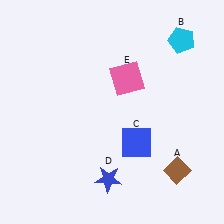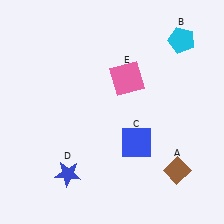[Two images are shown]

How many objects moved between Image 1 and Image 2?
1 object moved between the two images.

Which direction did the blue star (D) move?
The blue star (D) moved left.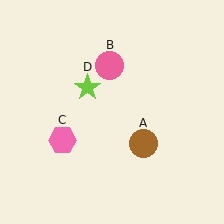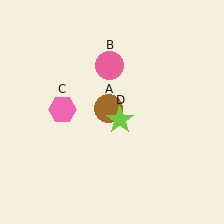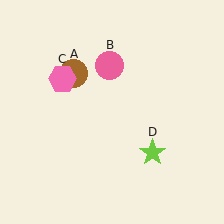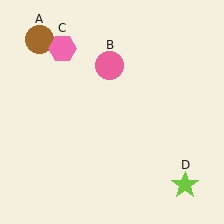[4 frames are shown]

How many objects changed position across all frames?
3 objects changed position: brown circle (object A), pink hexagon (object C), lime star (object D).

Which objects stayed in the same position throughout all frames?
Pink circle (object B) remained stationary.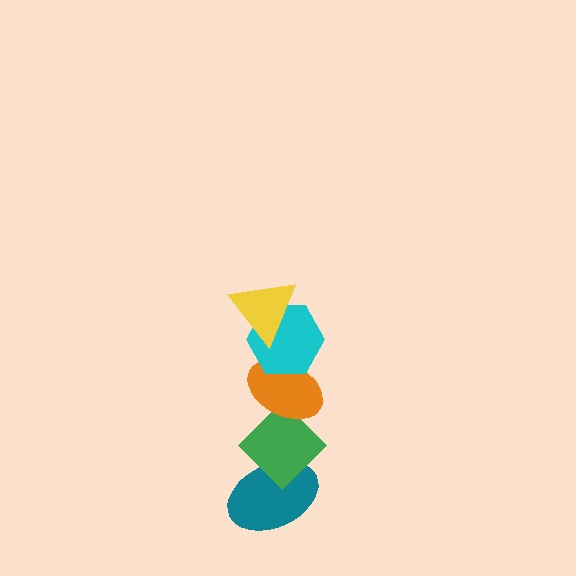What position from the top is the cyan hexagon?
The cyan hexagon is 2nd from the top.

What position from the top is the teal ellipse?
The teal ellipse is 5th from the top.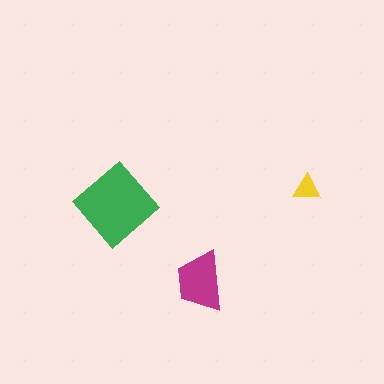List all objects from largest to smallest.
The green diamond, the magenta trapezoid, the yellow triangle.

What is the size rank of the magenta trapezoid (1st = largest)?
2nd.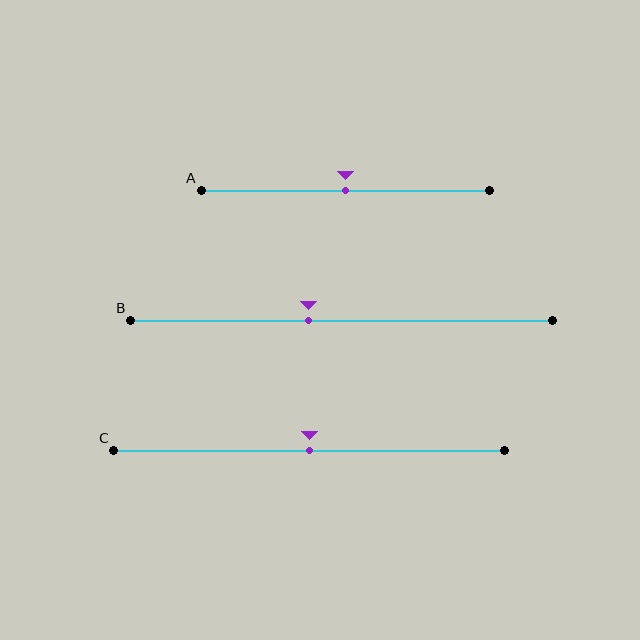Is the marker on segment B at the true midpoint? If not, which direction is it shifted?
No, the marker on segment B is shifted to the left by about 8% of the segment length.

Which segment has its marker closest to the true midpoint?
Segment A has its marker closest to the true midpoint.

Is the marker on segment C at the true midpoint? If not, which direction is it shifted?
Yes, the marker on segment C is at the true midpoint.